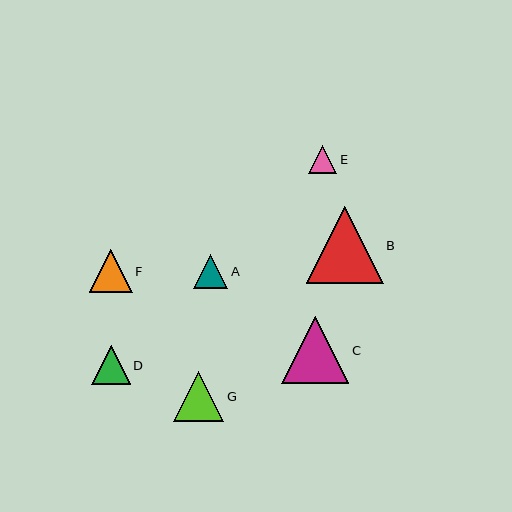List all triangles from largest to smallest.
From largest to smallest: B, C, G, F, D, A, E.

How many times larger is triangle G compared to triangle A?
Triangle G is approximately 1.5 times the size of triangle A.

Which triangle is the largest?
Triangle B is the largest with a size of approximately 76 pixels.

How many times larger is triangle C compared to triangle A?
Triangle C is approximately 2.0 times the size of triangle A.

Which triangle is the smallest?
Triangle E is the smallest with a size of approximately 28 pixels.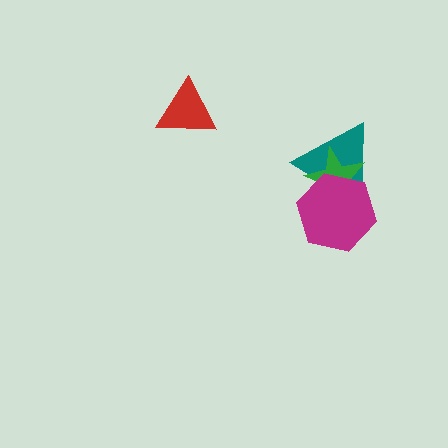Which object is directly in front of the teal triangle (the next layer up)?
The green star is directly in front of the teal triangle.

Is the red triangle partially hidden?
No, no other shape covers it.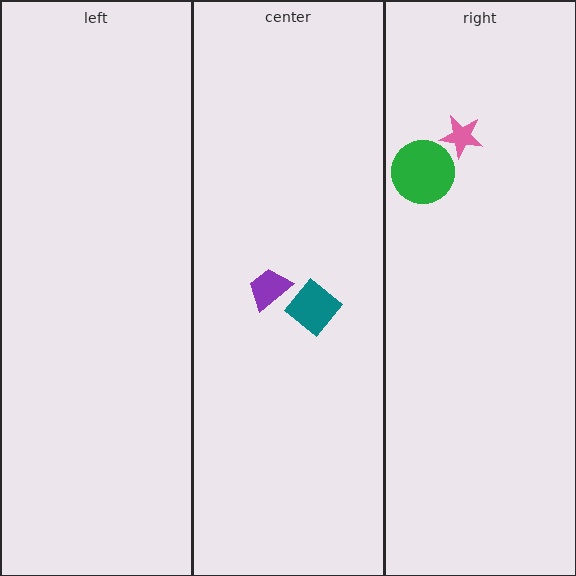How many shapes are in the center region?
2.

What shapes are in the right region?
The pink star, the green circle.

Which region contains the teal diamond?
The center region.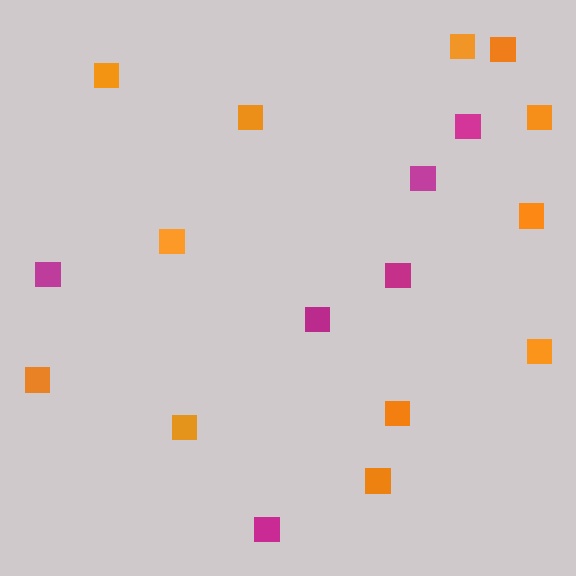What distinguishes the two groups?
There are 2 groups: one group of orange squares (12) and one group of magenta squares (6).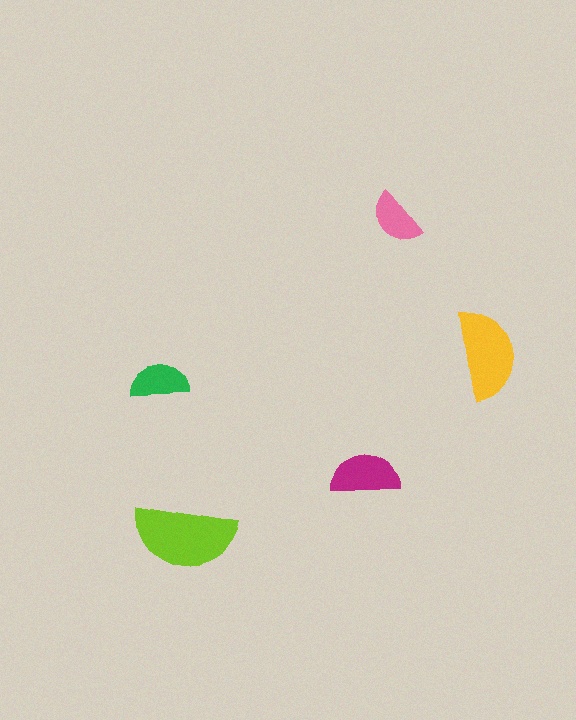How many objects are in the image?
There are 5 objects in the image.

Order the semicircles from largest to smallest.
the lime one, the yellow one, the magenta one, the green one, the pink one.